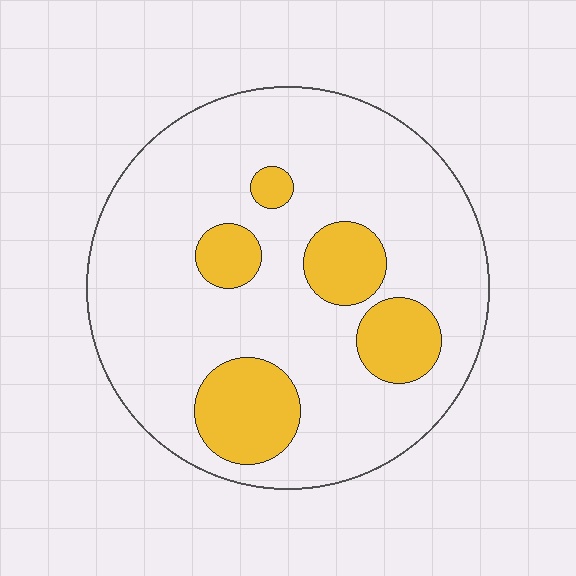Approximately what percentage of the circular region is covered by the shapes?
Approximately 20%.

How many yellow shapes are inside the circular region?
5.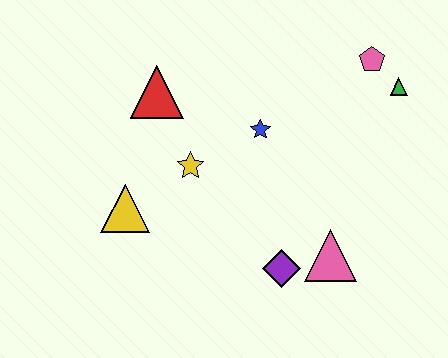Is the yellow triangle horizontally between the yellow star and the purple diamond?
No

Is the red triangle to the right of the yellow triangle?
Yes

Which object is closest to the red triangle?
The yellow star is closest to the red triangle.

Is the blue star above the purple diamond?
Yes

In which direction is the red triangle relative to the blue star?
The red triangle is to the left of the blue star.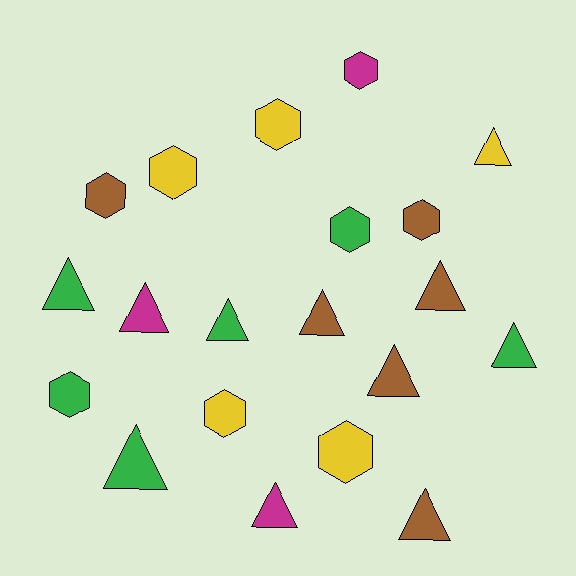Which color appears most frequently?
Green, with 6 objects.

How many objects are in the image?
There are 20 objects.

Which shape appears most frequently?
Triangle, with 11 objects.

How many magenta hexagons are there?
There is 1 magenta hexagon.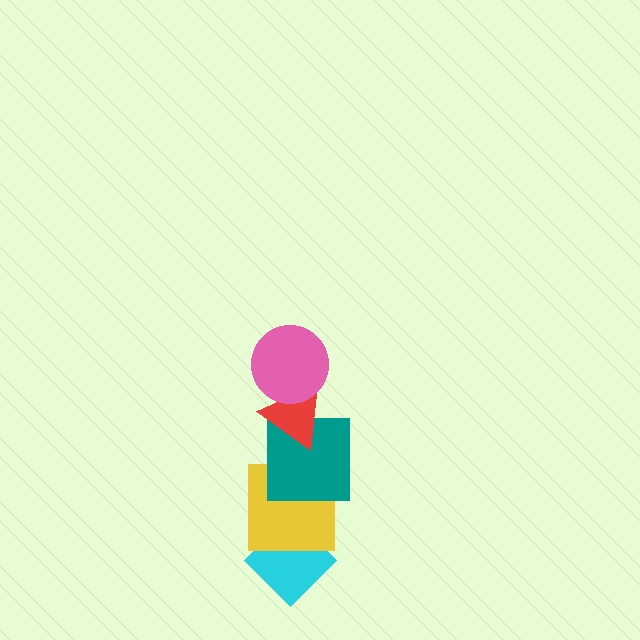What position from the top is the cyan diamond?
The cyan diamond is 5th from the top.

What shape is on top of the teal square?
The red triangle is on top of the teal square.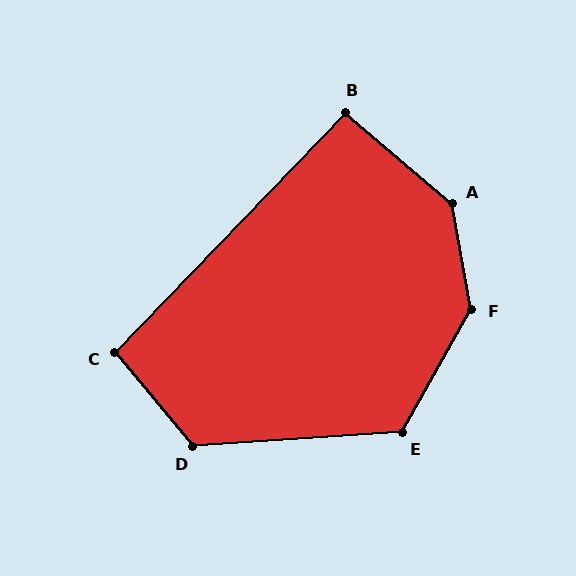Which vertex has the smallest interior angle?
B, at approximately 93 degrees.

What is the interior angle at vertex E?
Approximately 123 degrees (obtuse).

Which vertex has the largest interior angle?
A, at approximately 141 degrees.